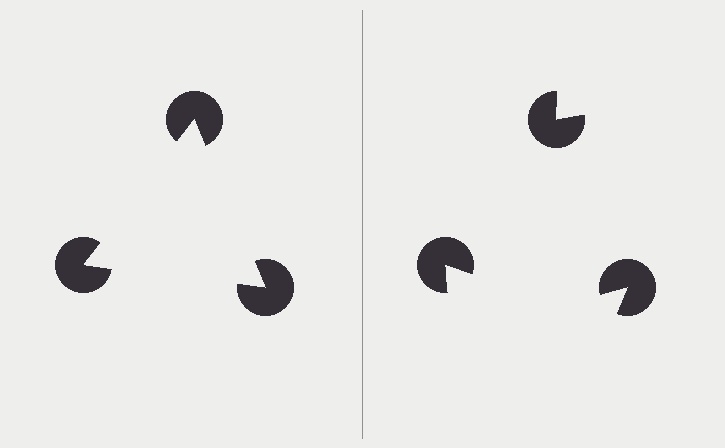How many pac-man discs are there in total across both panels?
6 — 3 on each side.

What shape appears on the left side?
An illusory triangle.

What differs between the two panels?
The pac-man discs are positioned identically on both sides; only the wedge orientations differ. On the left they align to a triangle; on the right they are misaligned.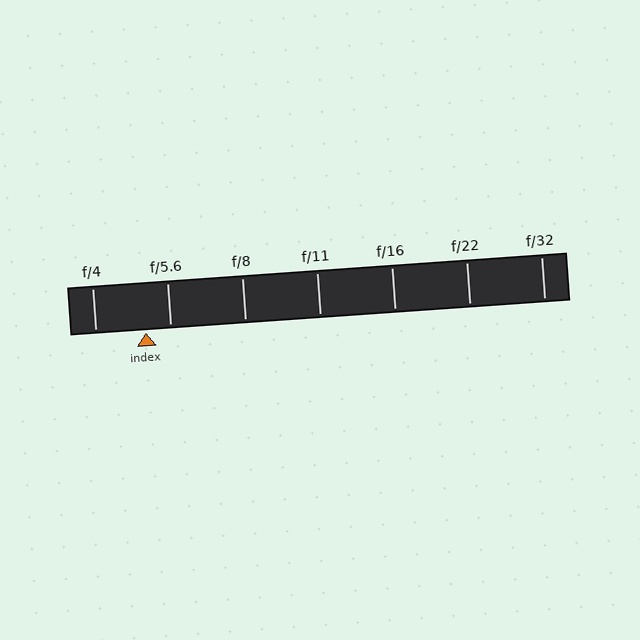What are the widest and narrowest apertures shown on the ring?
The widest aperture shown is f/4 and the narrowest is f/32.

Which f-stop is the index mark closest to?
The index mark is closest to f/5.6.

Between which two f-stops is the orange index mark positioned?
The index mark is between f/4 and f/5.6.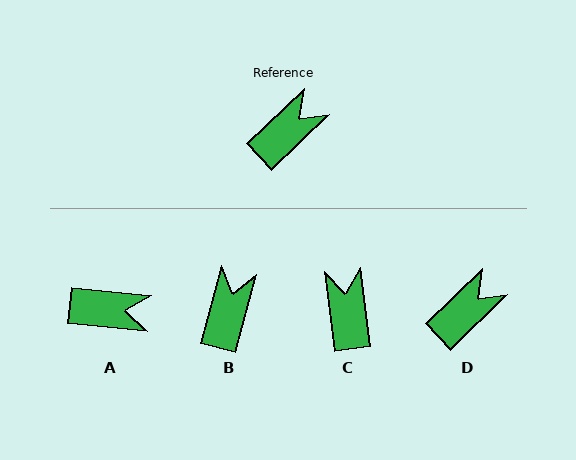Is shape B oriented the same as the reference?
No, it is off by about 32 degrees.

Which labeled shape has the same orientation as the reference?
D.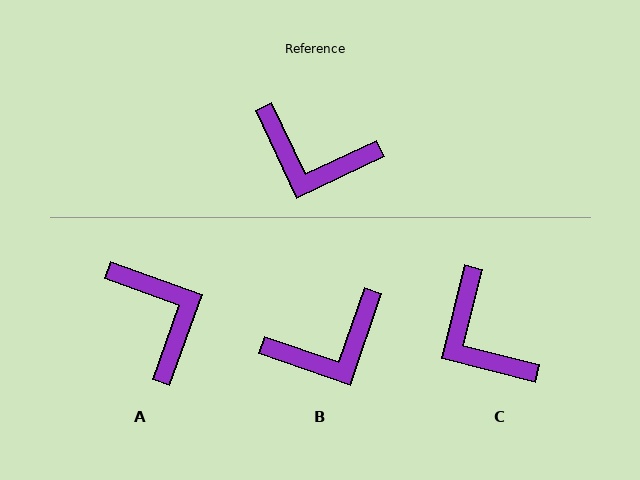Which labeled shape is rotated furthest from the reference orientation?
A, about 135 degrees away.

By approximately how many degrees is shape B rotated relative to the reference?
Approximately 46 degrees counter-clockwise.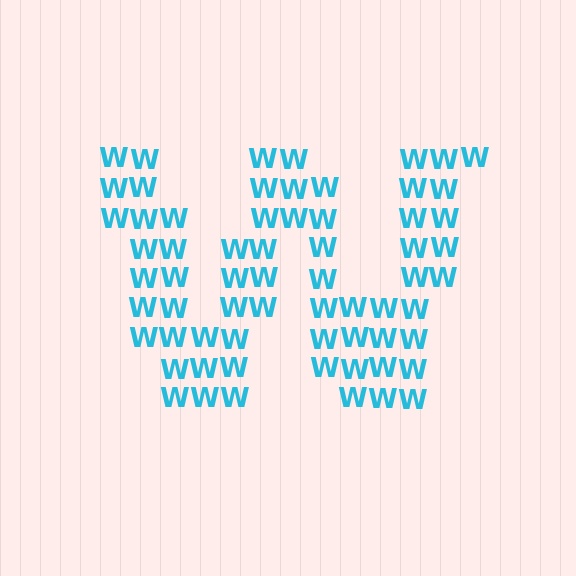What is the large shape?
The large shape is the letter W.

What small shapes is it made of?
It is made of small letter W's.